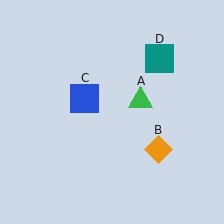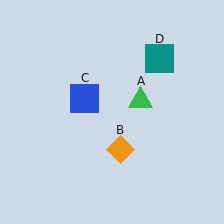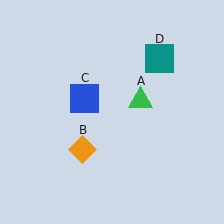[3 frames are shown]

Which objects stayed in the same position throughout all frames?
Green triangle (object A) and blue square (object C) and teal square (object D) remained stationary.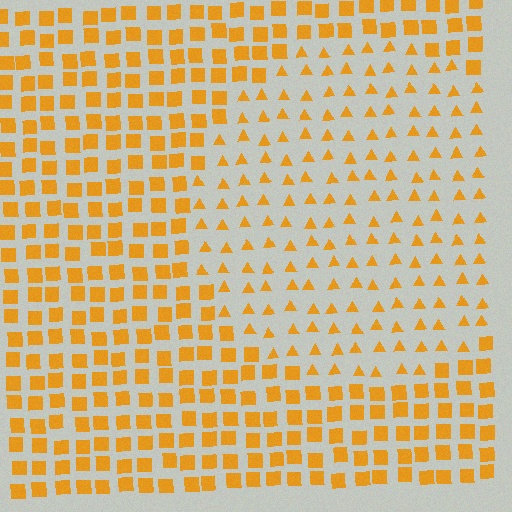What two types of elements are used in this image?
The image uses triangles inside the circle region and squares outside it.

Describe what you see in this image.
The image is filled with small orange elements arranged in a uniform grid. A circle-shaped region contains triangles, while the surrounding area contains squares. The boundary is defined purely by the change in element shape.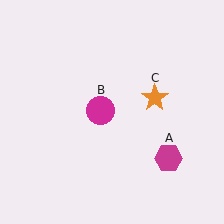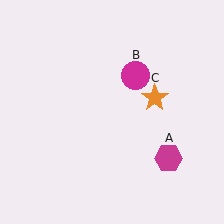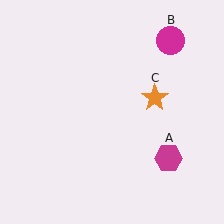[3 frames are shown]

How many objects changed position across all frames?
1 object changed position: magenta circle (object B).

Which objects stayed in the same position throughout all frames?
Magenta hexagon (object A) and orange star (object C) remained stationary.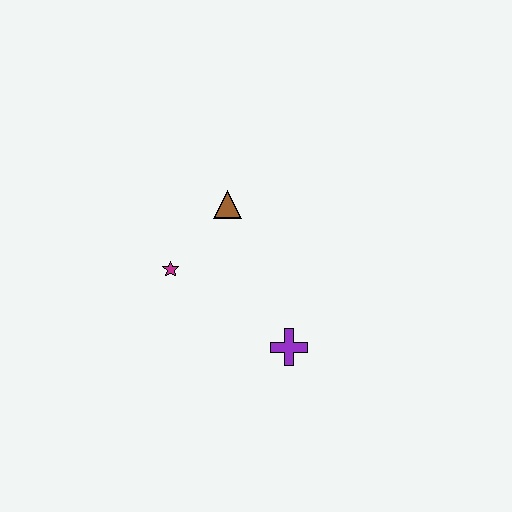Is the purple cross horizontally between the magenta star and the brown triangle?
No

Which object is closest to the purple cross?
The magenta star is closest to the purple cross.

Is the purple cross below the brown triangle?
Yes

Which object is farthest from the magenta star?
The purple cross is farthest from the magenta star.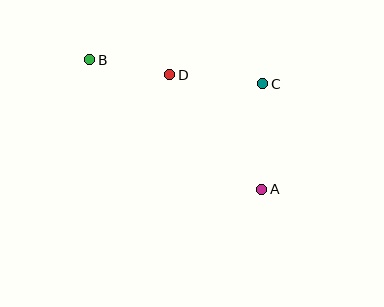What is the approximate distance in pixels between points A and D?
The distance between A and D is approximately 147 pixels.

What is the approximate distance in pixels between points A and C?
The distance between A and C is approximately 106 pixels.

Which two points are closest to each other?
Points B and D are closest to each other.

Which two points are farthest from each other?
Points A and B are farthest from each other.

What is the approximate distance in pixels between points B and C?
The distance between B and C is approximately 175 pixels.